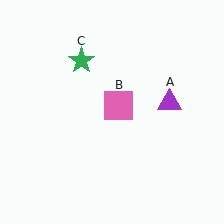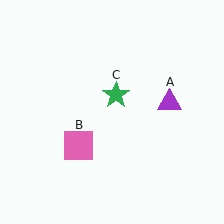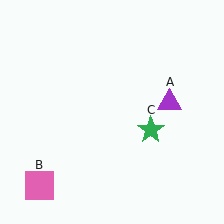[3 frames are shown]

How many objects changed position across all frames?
2 objects changed position: pink square (object B), green star (object C).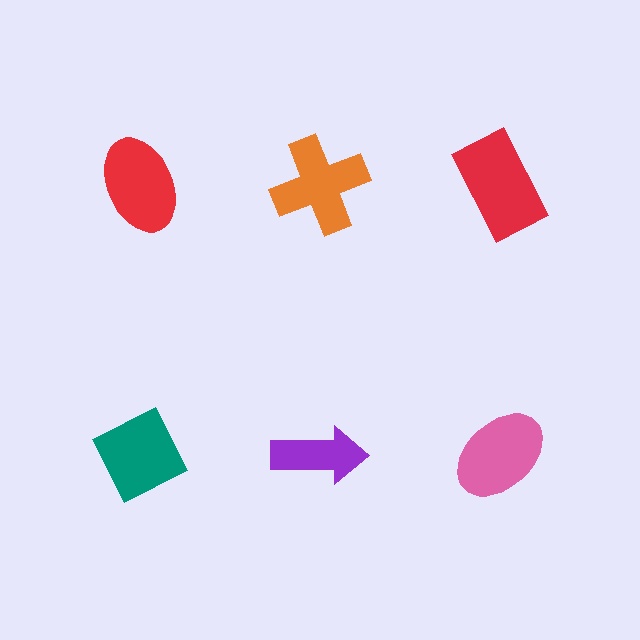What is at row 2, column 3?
A pink ellipse.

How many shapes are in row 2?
3 shapes.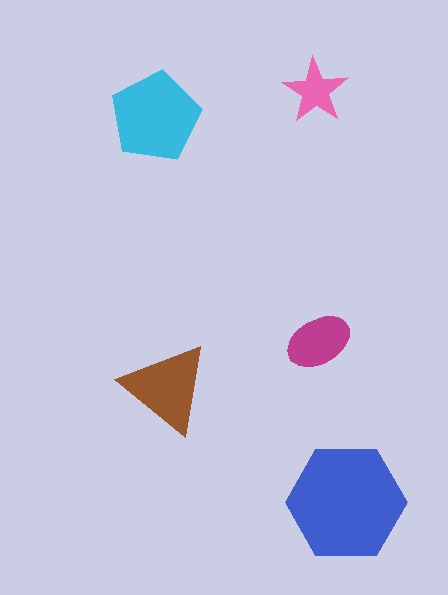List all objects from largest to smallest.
The blue hexagon, the cyan pentagon, the brown triangle, the magenta ellipse, the pink star.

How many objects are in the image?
There are 5 objects in the image.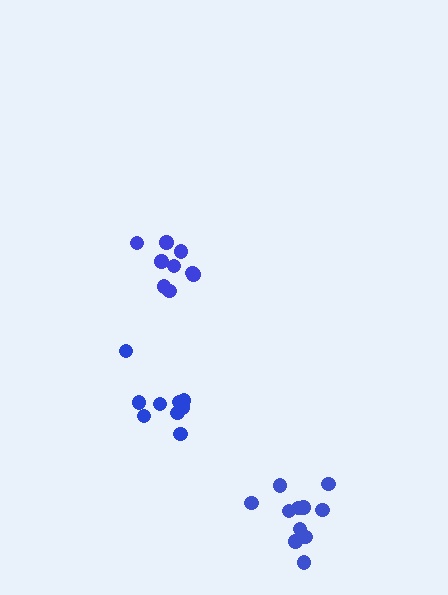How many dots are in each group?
Group 1: 9 dots, Group 2: 9 dots, Group 3: 11 dots (29 total).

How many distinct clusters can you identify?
There are 3 distinct clusters.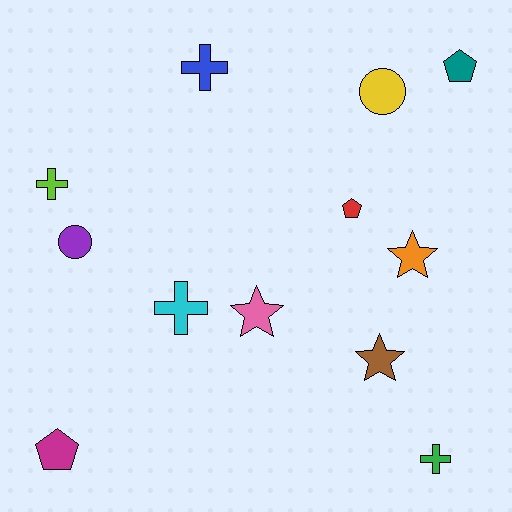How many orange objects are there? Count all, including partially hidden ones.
There is 1 orange object.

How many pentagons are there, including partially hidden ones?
There are 3 pentagons.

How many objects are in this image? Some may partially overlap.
There are 12 objects.